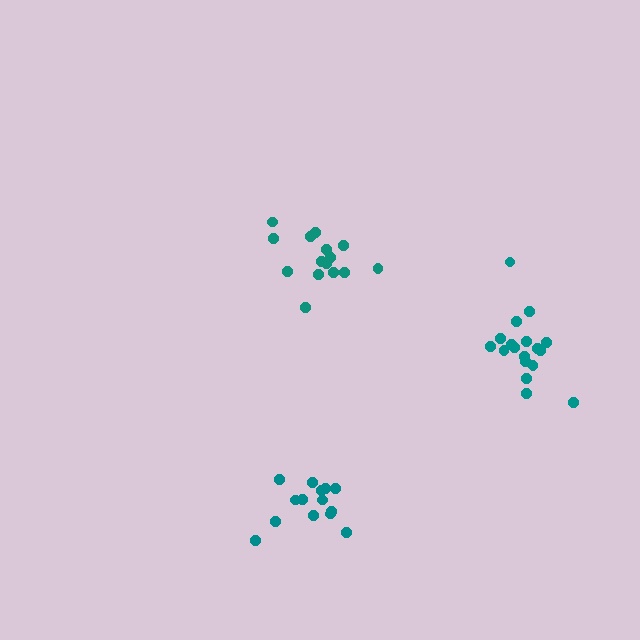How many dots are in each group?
Group 1: 15 dots, Group 2: 18 dots, Group 3: 14 dots (47 total).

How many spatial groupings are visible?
There are 3 spatial groupings.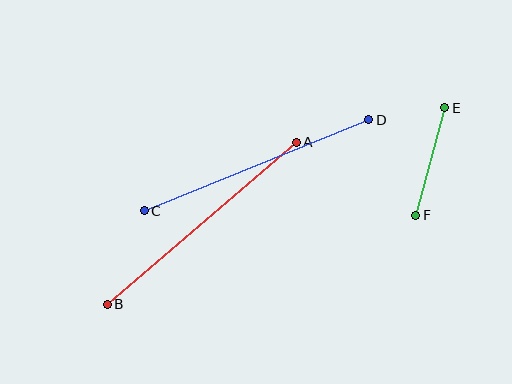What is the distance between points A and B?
The distance is approximately 249 pixels.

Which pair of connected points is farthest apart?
Points A and B are farthest apart.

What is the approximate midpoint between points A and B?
The midpoint is at approximately (202, 223) pixels.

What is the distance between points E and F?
The distance is approximately 111 pixels.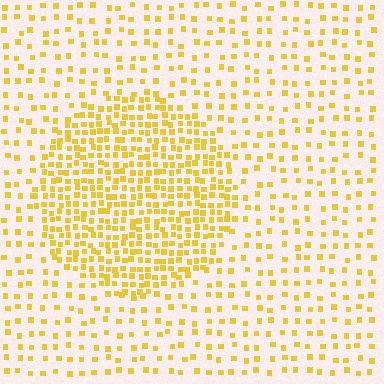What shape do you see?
I see a circle.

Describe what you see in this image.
The image contains small yellow elements arranged at two different densities. A circle-shaped region is visible where the elements are more densely packed than the surrounding area.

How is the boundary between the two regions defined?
The boundary is defined by a change in element density (approximately 2.5x ratio). All elements are the same color, size, and shape.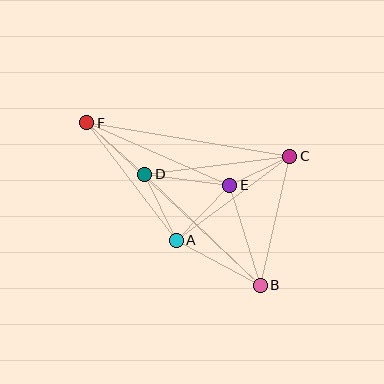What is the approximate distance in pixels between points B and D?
The distance between B and D is approximately 160 pixels.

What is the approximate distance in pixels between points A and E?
The distance between A and E is approximately 77 pixels.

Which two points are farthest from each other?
Points B and F are farthest from each other.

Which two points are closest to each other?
Points C and E are closest to each other.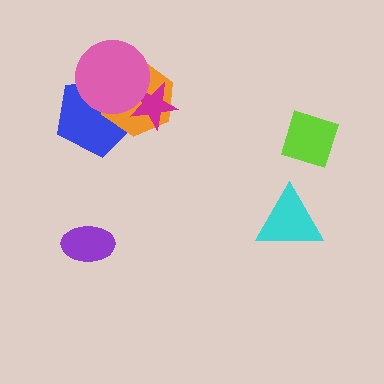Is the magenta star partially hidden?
Yes, it is partially covered by another shape.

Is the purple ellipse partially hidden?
No, no other shape covers it.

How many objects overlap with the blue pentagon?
3 objects overlap with the blue pentagon.